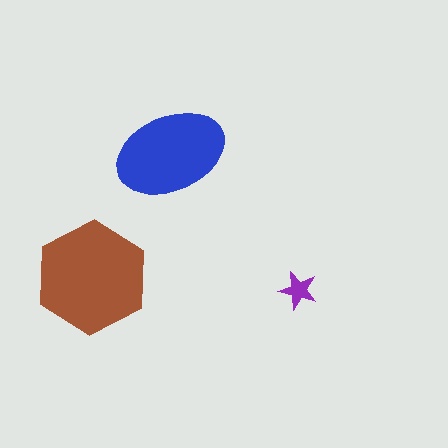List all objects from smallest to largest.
The purple star, the blue ellipse, the brown hexagon.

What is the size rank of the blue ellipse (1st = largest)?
2nd.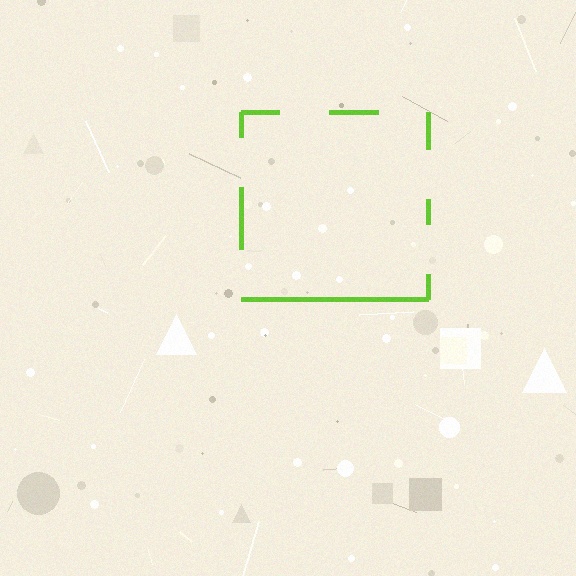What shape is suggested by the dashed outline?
The dashed outline suggests a square.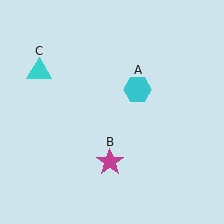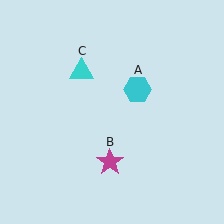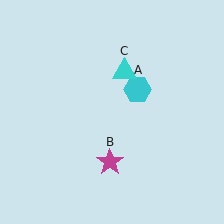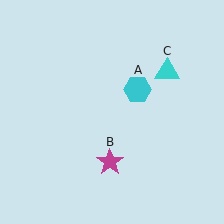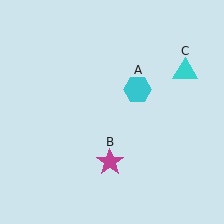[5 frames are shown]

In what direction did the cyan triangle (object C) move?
The cyan triangle (object C) moved right.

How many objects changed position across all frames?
1 object changed position: cyan triangle (object C).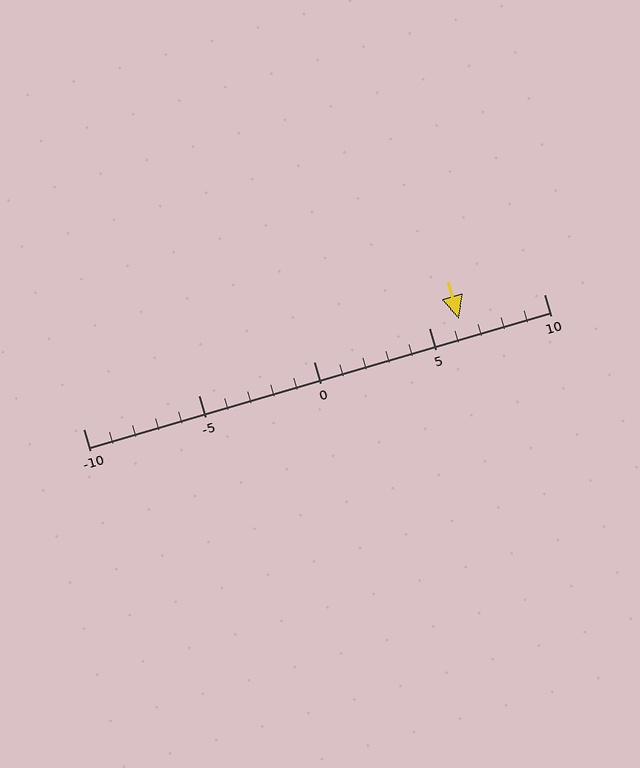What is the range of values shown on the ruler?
The ruler shows values from -10 to 10.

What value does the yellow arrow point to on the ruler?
The yellow arrow points to approximately 6.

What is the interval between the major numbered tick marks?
The major tick marks are spaced 5 units apart.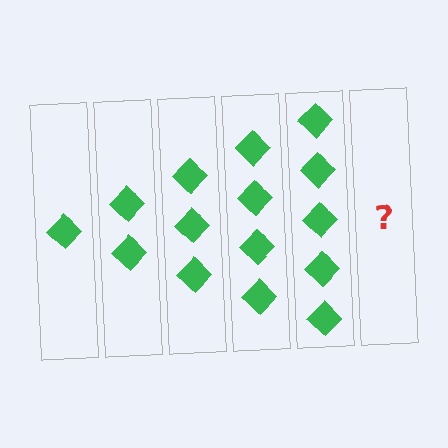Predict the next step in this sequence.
The next step is 6 diamonds.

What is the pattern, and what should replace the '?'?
The pattern is that each step adds one more diamond. The '?' should be 6 diamonds.